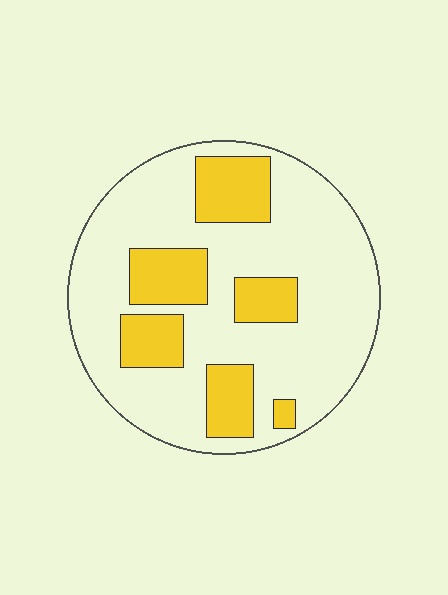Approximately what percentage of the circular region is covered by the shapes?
Approximately 25%.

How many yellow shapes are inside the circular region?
6.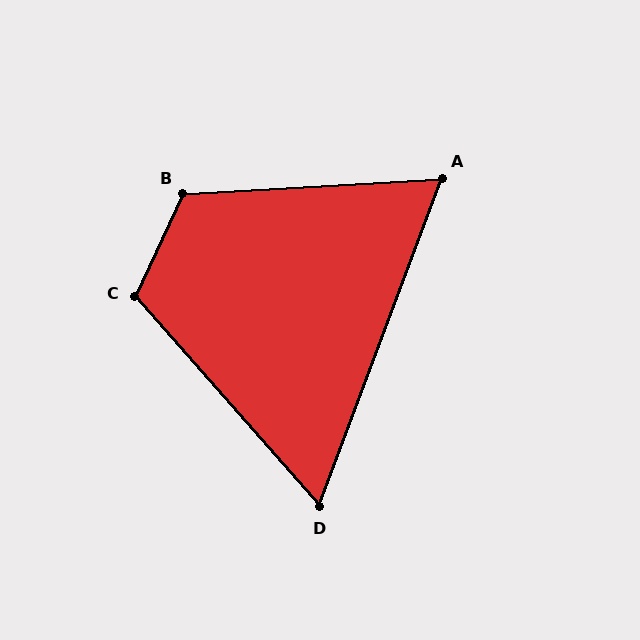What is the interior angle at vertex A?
Approximately 66 degrees (acute).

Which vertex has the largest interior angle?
B, at approximately 118 degrees.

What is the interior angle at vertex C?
Approximately 114 degrees (obtuse).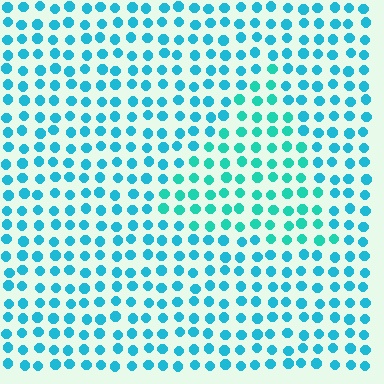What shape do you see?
I see a triangle.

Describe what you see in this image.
The image is filled with small cyan elements in a uniform arrangement. A triangle-shaped region is visible where the elements are tinted to a slightly different hue, forming a subtle color boundary.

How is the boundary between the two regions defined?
The boundary is defined purely by a slight shift in hue (about 21 degrees). Spacing, size, and orientation are identical on both sides.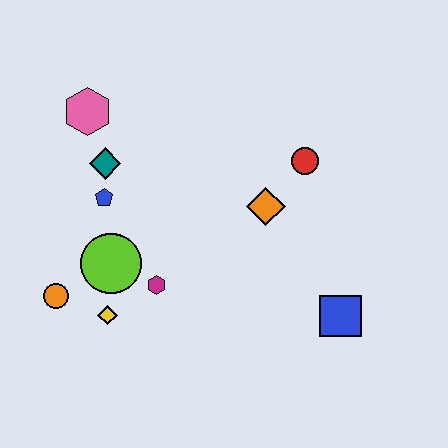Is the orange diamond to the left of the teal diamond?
No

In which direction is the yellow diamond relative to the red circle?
The yellow diamond is to the left of the red circle.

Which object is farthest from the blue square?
The pink hexagon is farthest from the blue square.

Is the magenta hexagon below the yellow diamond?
No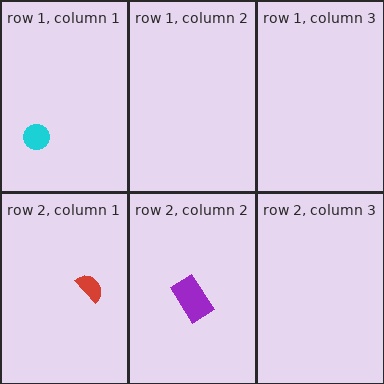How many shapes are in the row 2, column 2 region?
1.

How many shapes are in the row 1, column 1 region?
1.